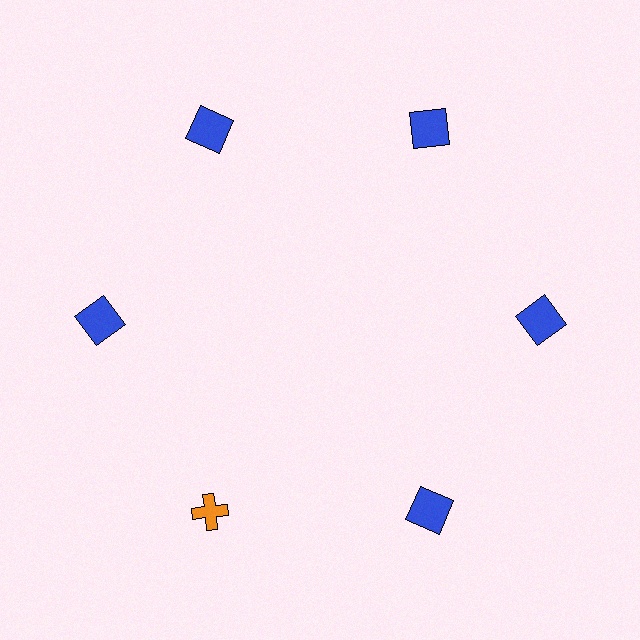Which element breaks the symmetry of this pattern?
The orange cross at roughly the 7 o'clock position breaks the symmetry. All other shapes are blue squares.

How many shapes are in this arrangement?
There are 6 shapes arranged in a ring pattern.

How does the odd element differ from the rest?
It differs in both color (orange instead of blue) and shape (cross instead of square).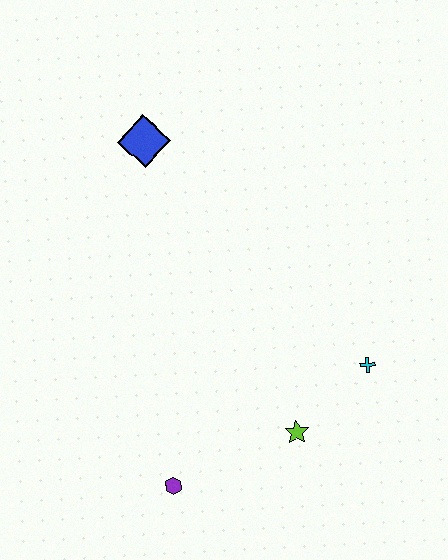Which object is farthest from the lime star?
The blue diamond is farthest from the lime star.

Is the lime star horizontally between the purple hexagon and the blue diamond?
No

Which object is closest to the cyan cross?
The lime star is closest to the cyan cross.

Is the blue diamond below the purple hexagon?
No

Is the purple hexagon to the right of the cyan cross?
No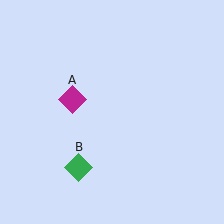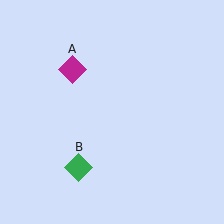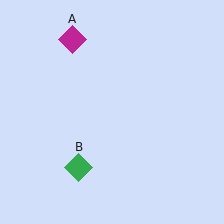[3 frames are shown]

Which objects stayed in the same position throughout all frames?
Green diamond (object B) remained stationary.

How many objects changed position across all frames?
1 object changed position: magenta diamond (object A).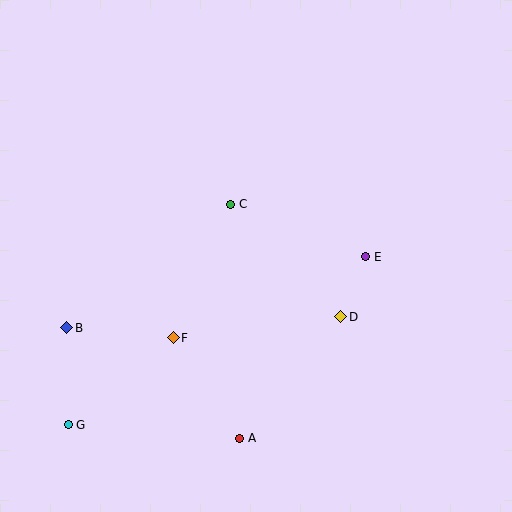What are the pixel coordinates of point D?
Point D is at (341, 317).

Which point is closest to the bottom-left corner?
Point G is closest to the bottom-left corner.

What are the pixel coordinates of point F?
Point F is at (173, 338).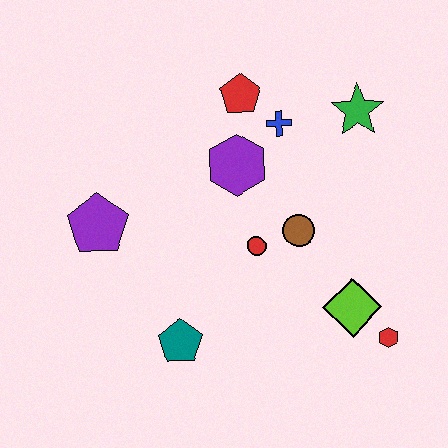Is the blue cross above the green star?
No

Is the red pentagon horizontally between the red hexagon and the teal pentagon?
Yes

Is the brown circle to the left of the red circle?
No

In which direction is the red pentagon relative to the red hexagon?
The red pentagon is above the red hexagon.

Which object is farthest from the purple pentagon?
The red hexagon is farthest from the purple pentagon.